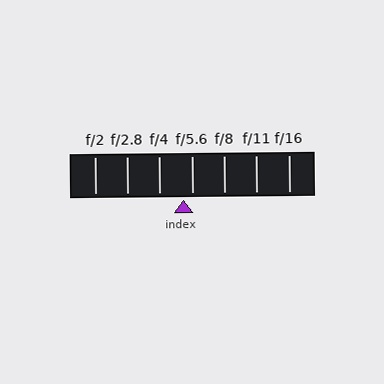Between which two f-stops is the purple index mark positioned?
The index mark is between f/4 and f/5.6.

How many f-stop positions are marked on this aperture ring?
There are 7 f-stop positions marked.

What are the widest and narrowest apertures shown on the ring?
The widest aperture shown is f/2 and the narrowest is f/16.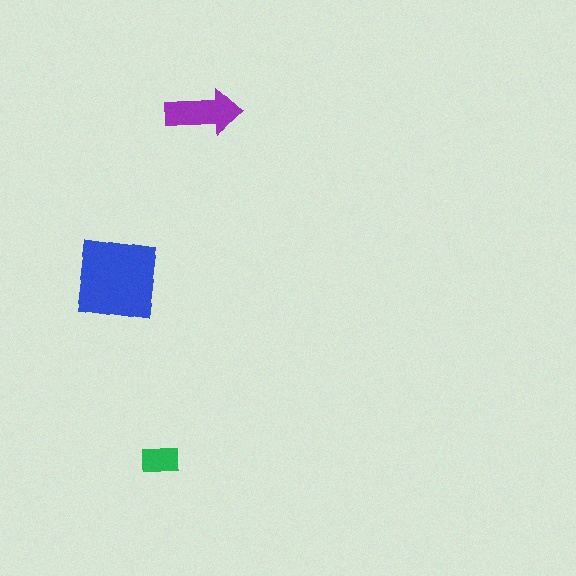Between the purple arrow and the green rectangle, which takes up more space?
The purple arrow.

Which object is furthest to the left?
The blue square is leftmost.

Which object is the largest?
The blue square.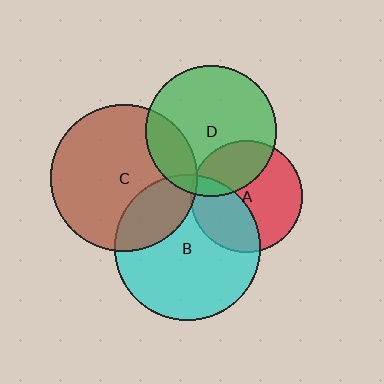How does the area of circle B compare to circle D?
Approximately 1.2 times.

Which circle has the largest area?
Circle C (brown).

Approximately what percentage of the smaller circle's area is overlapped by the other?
Approximately 5%.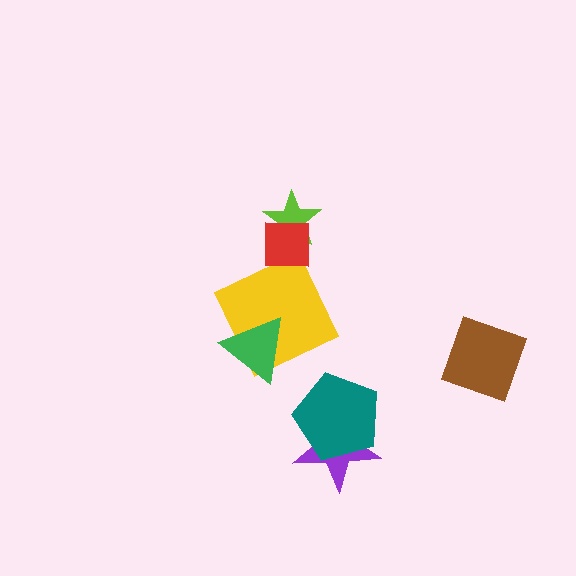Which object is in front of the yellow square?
The green triangle is in front of the yellow square.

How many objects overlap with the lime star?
1 object overlaps with the lime star.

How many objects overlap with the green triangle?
1 object overlaps with the green triangle.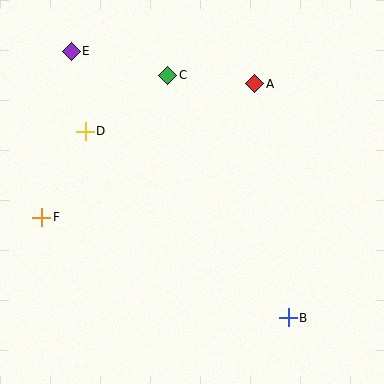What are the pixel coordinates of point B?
Point B is at (288, 318).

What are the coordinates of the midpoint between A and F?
The midpoint between A and F is at (148, 150).